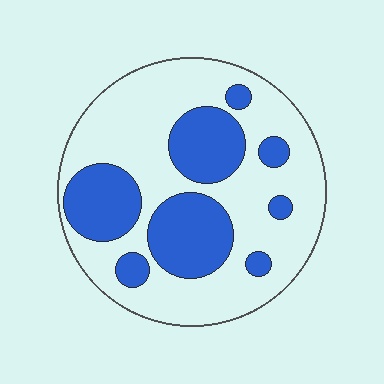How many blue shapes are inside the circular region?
8.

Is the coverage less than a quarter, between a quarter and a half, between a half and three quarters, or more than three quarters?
Between a quarter and a half.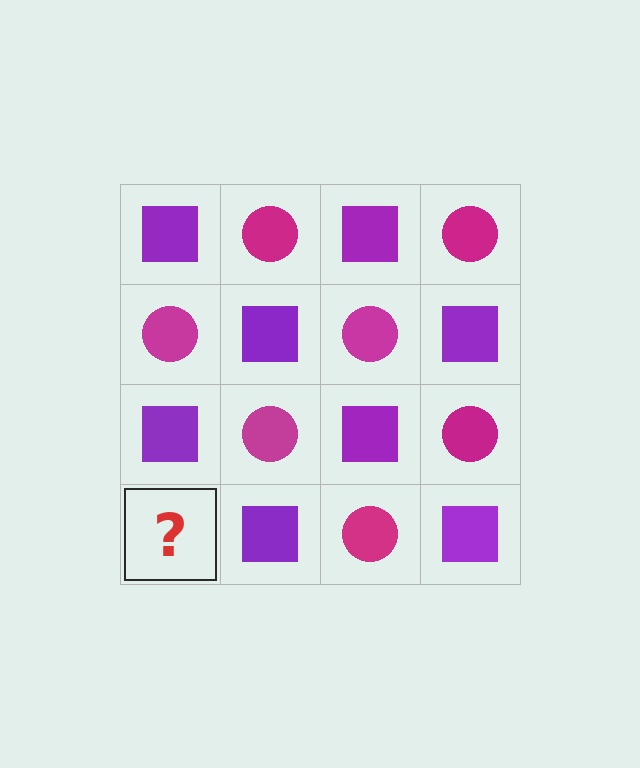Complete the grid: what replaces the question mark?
The question mark should be replaced with a magenta circle.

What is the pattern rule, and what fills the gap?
The rule is that it alternates purple square and magenta circle in a checkerboard pattern. The gap should be filled with a magenta circle.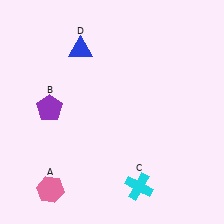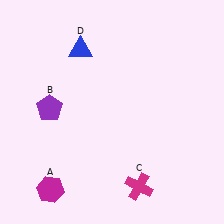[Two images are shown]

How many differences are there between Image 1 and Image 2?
There are 2 differences between the two images.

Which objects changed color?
A changed from pink to magenta. C changed from cyan to magenta.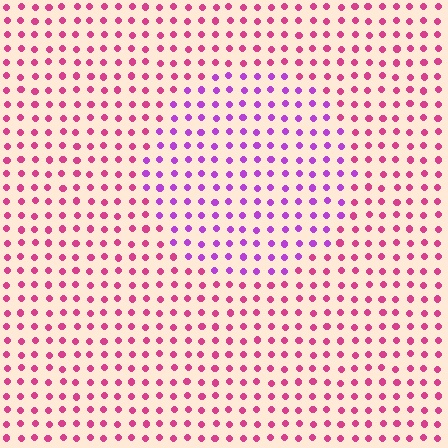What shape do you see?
I see a circle.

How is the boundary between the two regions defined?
The boundary is defined purely by a slight shift in hue (about 42 degrees). Spacing, size, and orientation are identical on both sides.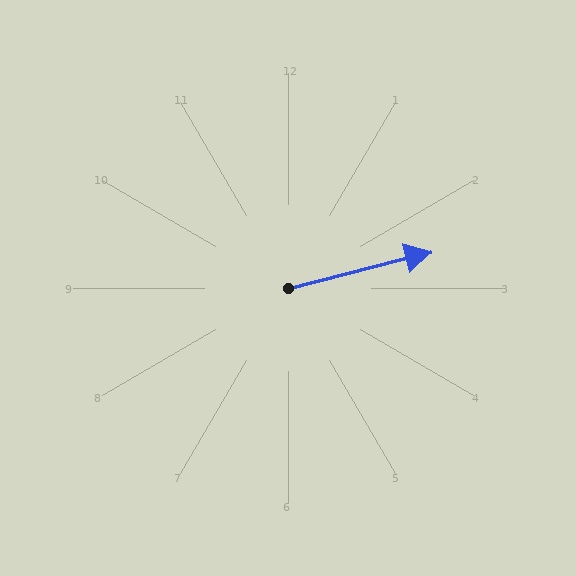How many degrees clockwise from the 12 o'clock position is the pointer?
Approximately 76 degrees.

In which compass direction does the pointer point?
East.